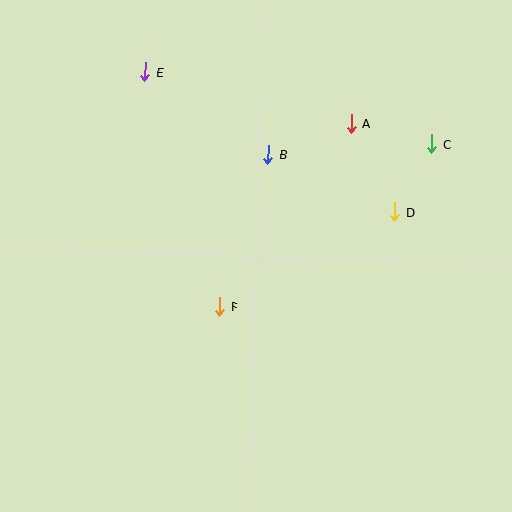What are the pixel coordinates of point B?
Point B is at (268, 154).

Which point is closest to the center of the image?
Point F at (220, 307) is closest to the center.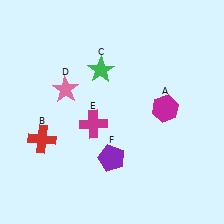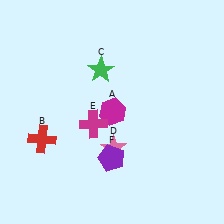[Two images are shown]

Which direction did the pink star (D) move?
The pink star (D) moved down.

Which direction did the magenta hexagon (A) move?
The magenta hexagon (A) moved left.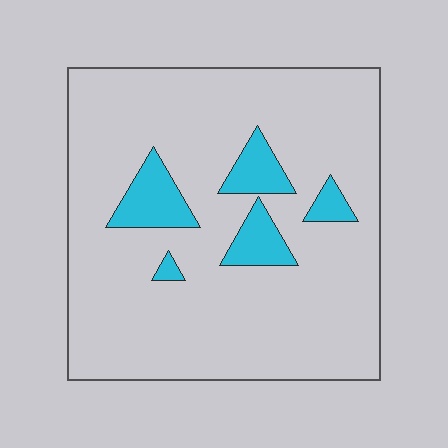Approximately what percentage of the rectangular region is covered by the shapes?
Approximately 10%.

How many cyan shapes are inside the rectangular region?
5.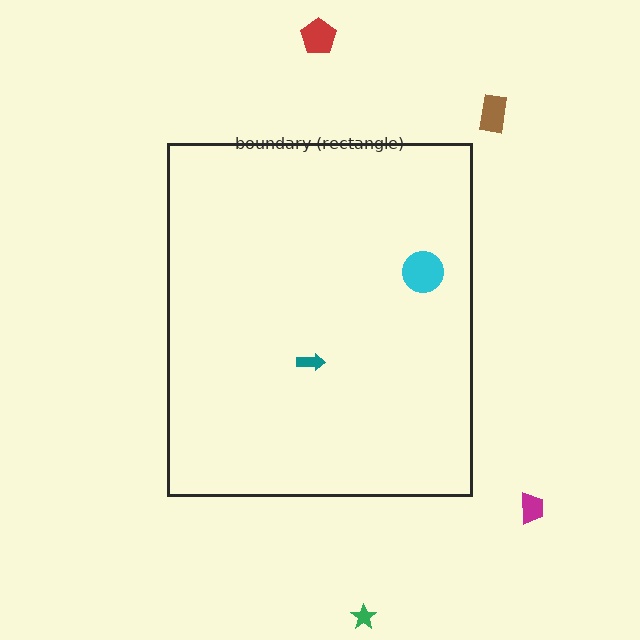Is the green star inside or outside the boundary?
Outside.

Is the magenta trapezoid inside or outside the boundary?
Outside.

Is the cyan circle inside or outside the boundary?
Inside.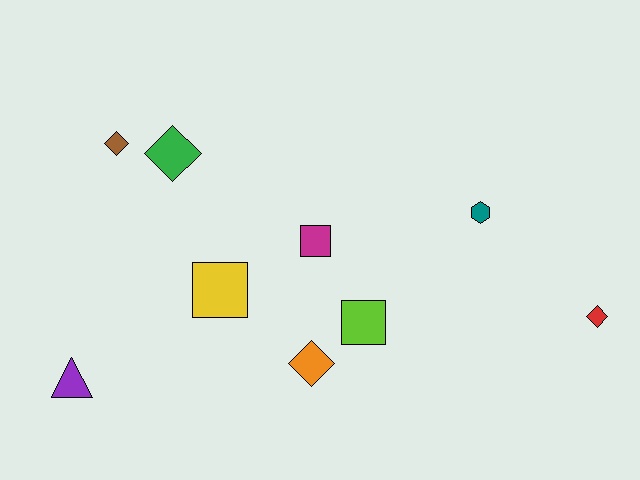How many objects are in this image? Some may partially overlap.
There are 9 objects.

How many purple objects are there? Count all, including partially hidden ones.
There is 1 purple object.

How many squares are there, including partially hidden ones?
There are 3 squares.